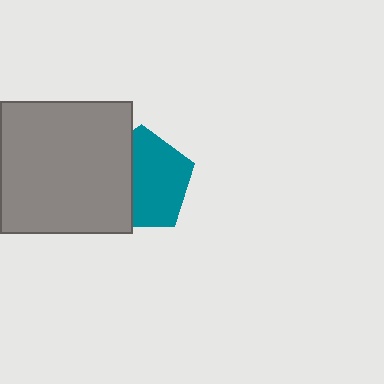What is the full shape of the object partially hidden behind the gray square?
The partially hidden object is a teal pentagon.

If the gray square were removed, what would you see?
You would see the complete teal pentagon.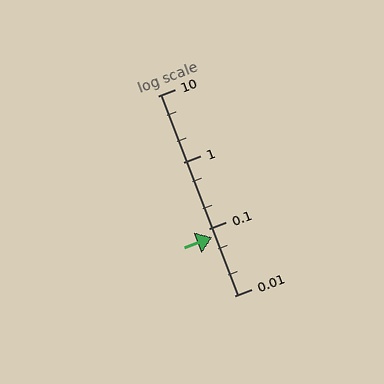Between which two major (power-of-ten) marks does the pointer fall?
The pointer is between 0.01 and 0.1.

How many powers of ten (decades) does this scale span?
The scale spans 3 decades, from 0.01 to 10.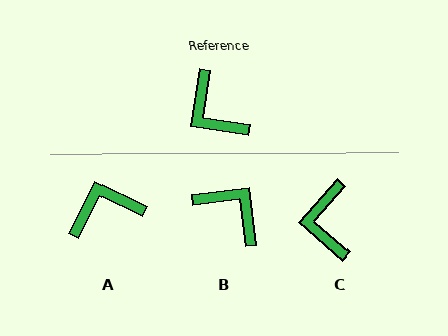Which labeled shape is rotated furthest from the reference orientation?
B, about 165 degrees away.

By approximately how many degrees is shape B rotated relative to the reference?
Approximately 165 degrees clockwise.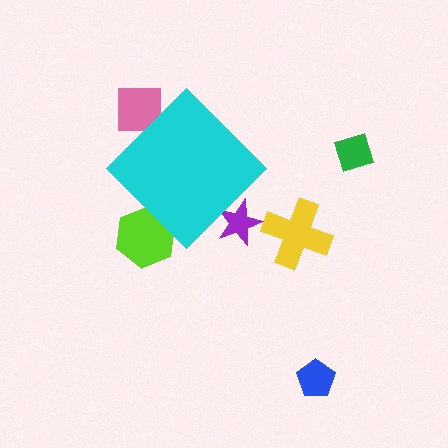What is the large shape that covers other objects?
A cyan diamond.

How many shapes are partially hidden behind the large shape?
3 shapes are partially hidden.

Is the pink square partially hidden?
Yes, the pink square is partially hidden behind the cyan diamond.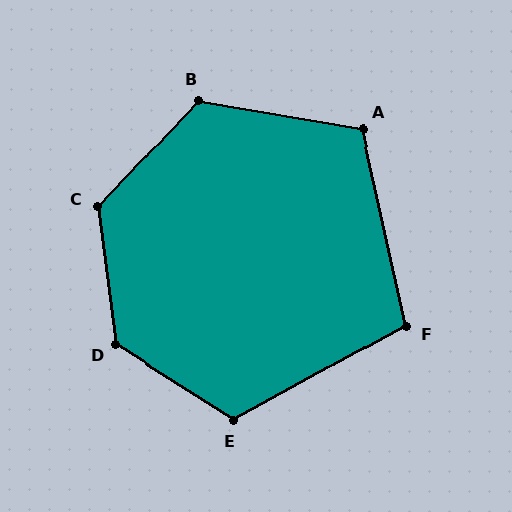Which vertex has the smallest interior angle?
F, at approximately 106 degrees.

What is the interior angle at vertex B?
Approximately 123 degrees (obtuse).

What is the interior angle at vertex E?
Approximately 119 degrees (obtuse).